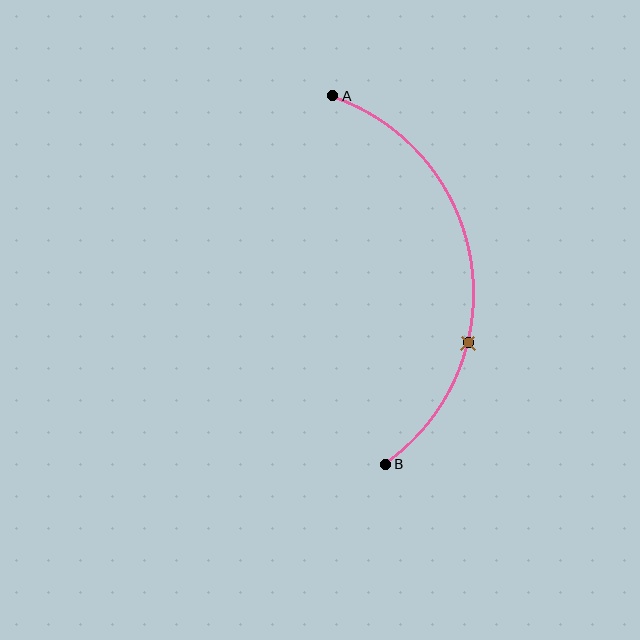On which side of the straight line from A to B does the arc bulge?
The arc bulges to the right of the straight line connecting A and B.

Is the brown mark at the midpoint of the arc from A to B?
No. The brown mark lies on the arc but is closer to endpoint B. The arc midpoint would be at the point on the curve equidistant along the arc from both A and B.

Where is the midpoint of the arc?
The arc midpoint is the point on the curve farthest from the straight line joining A and B. It sits to the right of that line.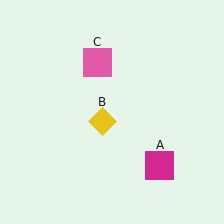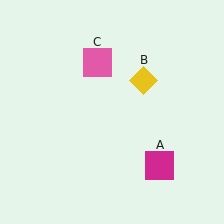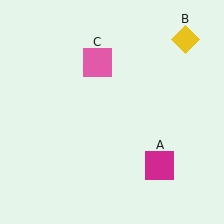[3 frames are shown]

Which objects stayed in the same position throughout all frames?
Magenta square (object A) and pink square (object C) remained stationary.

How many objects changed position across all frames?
1 object changed position: yellow diamond (object B).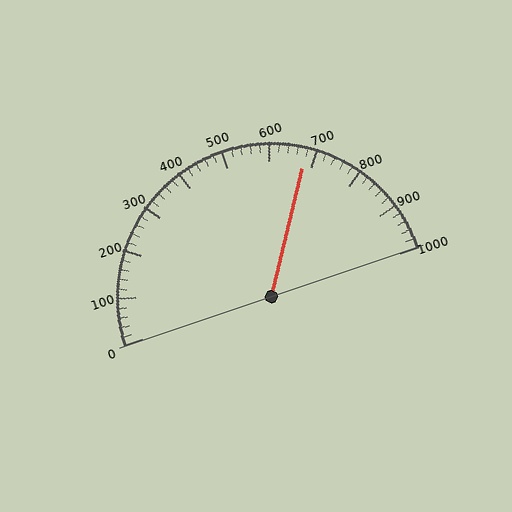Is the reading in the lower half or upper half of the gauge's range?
The reading is in the upper half of the range (0 to 1000).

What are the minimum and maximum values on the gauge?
The gauge ranges from 0 to 1000.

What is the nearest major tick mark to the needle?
The nearest major tick mark is 700.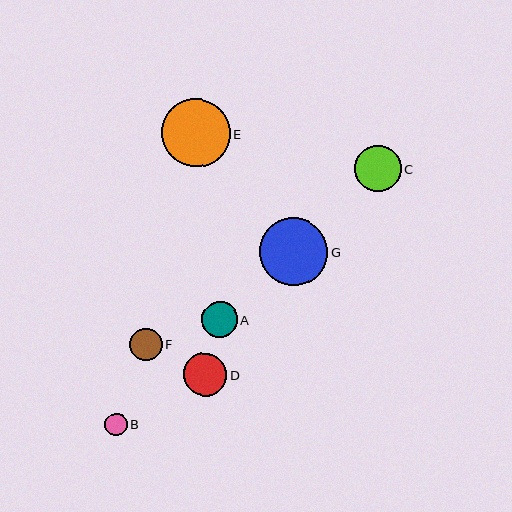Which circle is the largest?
Circle E is the largest with a size of approximately 68 pixels.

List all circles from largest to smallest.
From largest to smallest: E, G, C, D, A, F, B.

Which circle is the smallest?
Circle B is the smallest with a size of approximately 22 pixels.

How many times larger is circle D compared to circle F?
Circle D is approximately 1.3 times the size of circle F.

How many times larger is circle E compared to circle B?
Circle E is approximately 3.0 times the size of circle B.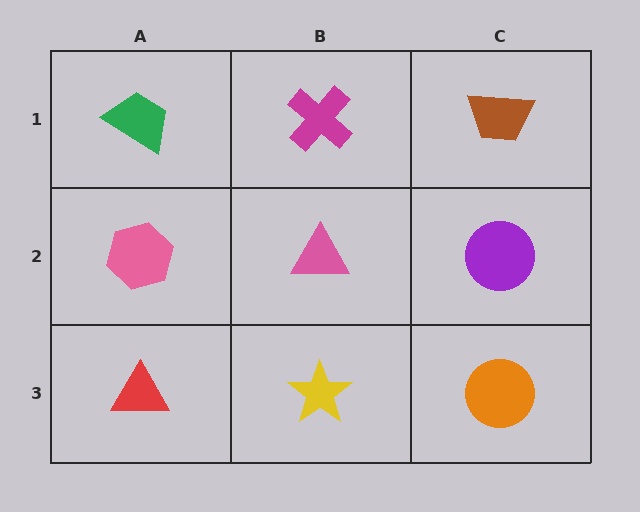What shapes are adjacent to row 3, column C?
A purple circle (row 2, column C), a yellow star (row 3, column B).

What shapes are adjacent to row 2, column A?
A green trapezoid (row 1, column A), a red triangle (row 3, column A), a pink triangle (row 2, column B).